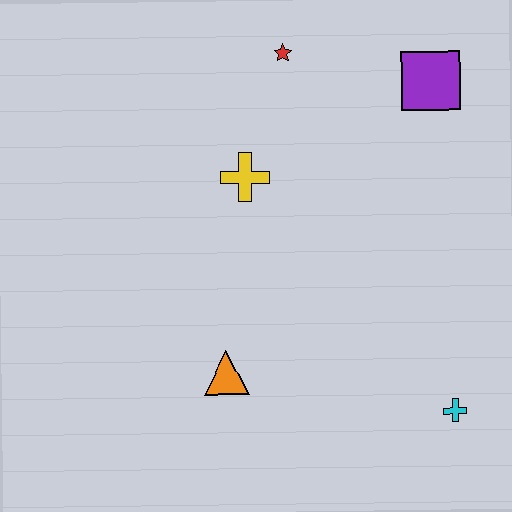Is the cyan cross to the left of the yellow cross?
No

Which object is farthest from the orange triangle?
The purple square is farthest from the orange triangle.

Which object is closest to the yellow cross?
The red star is closest to the yellow cross.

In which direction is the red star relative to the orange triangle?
The red star is above the orange triangle.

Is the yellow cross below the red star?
Yes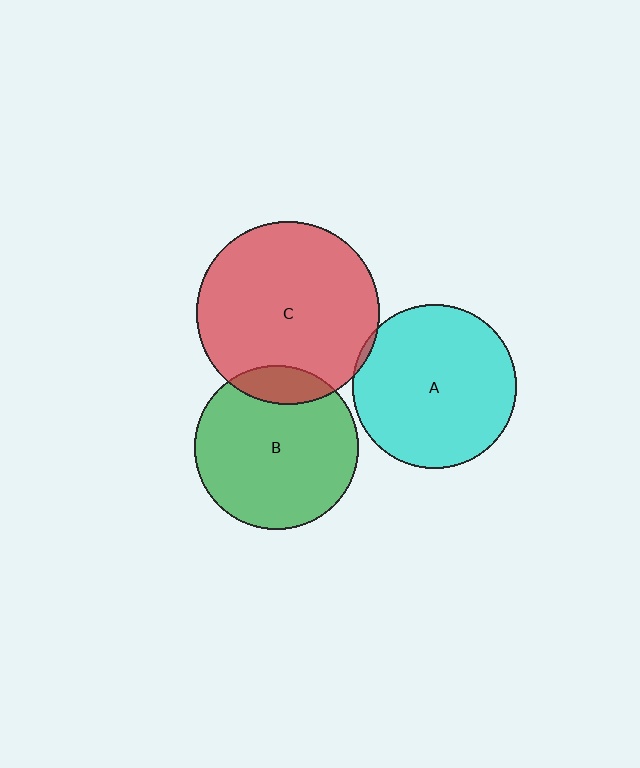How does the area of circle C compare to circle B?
Approximately 1.2 times.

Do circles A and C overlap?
Yes.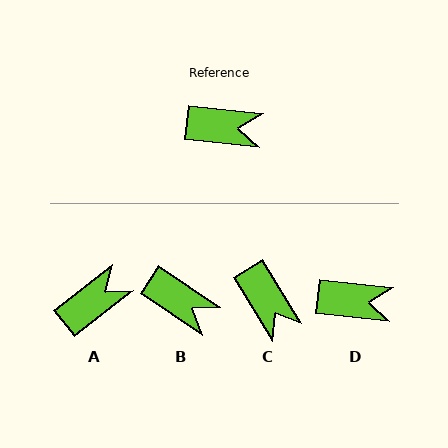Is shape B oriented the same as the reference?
No, it is off by about 28 degrees.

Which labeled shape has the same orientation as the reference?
D.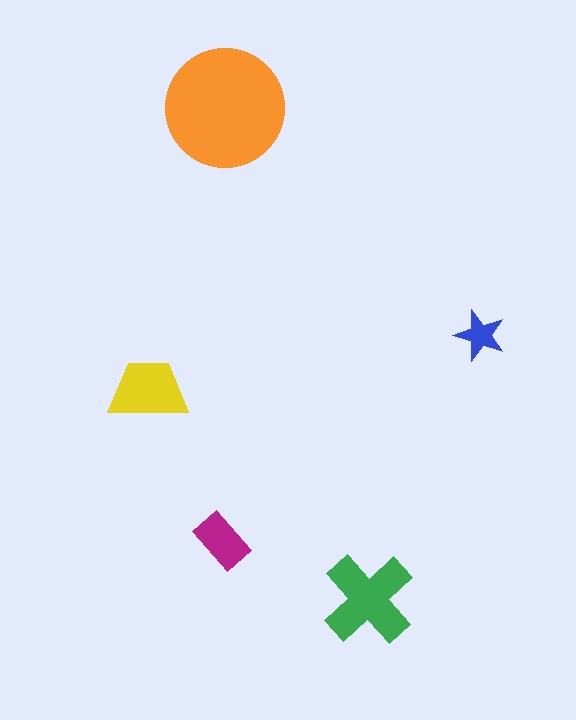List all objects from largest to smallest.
The orange circle, the green cross, the yellow trapezoid, the magenta rectangle, the blue star.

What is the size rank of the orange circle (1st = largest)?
1st.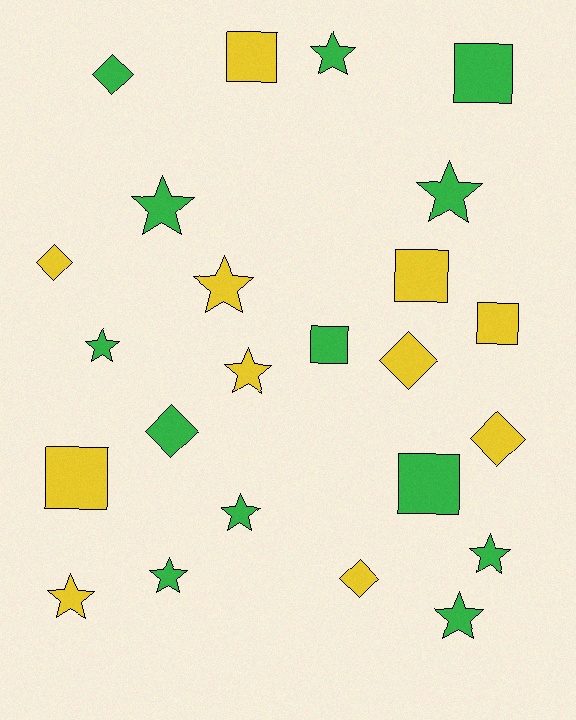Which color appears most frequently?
Green, with 13 objects.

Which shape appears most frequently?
Star, with 11 objects.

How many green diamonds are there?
There are 2 green diamonds.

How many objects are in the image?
There are 24 objects.